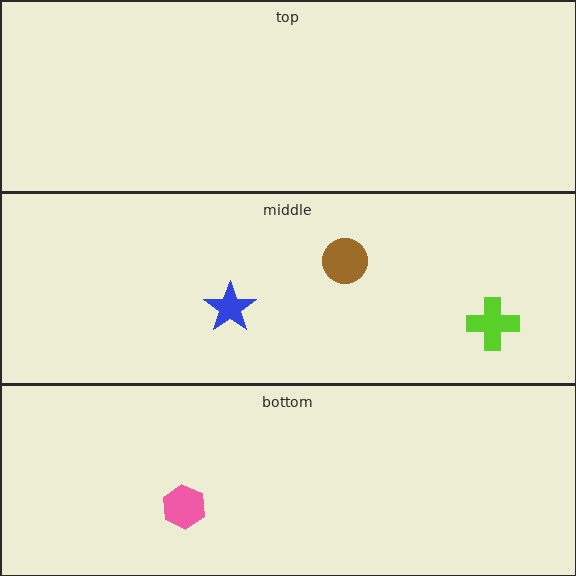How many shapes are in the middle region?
3.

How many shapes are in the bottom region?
1.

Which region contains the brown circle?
The middle region.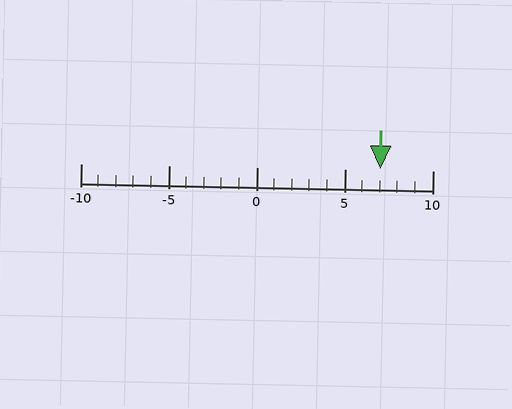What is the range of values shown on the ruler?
The ruler shows values from -10 to 10.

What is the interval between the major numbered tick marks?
The major tick marks are spaced 5 units apart.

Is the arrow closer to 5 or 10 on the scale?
The arrow is closer to 5.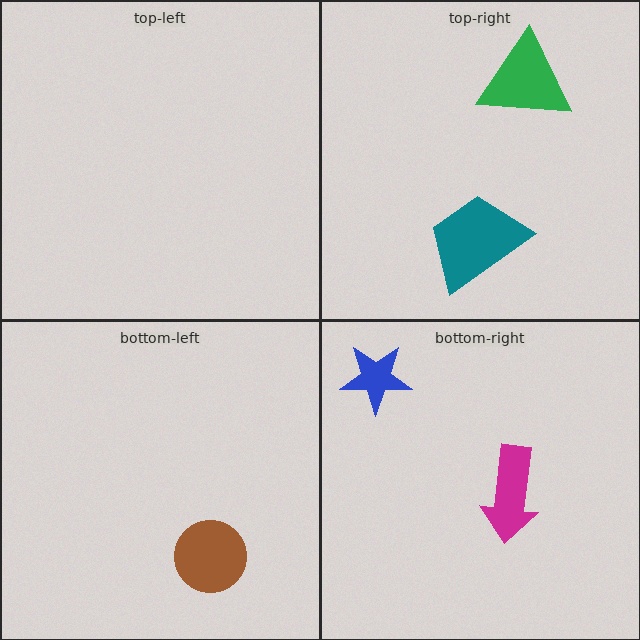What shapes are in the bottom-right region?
The magenta arrow, the blue star.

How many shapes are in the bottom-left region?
1.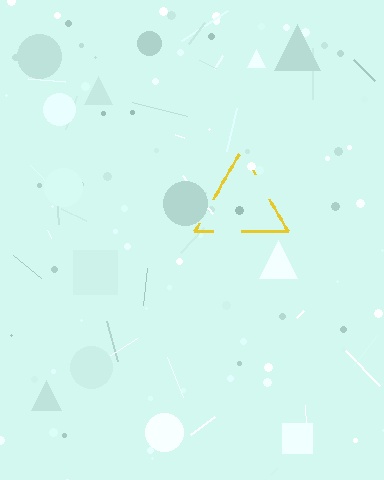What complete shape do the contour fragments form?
The contour fragments form a triangle.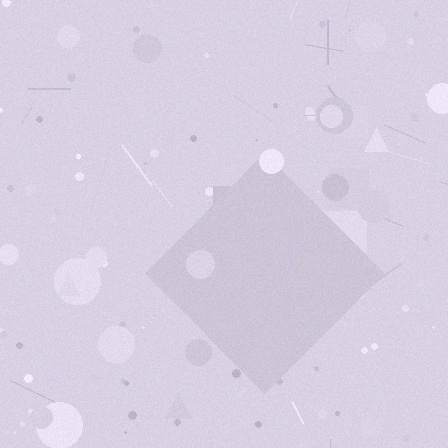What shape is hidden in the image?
A diamond is hidden in the image.